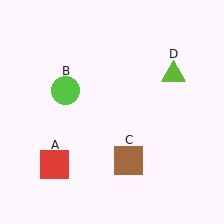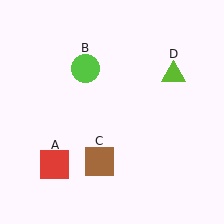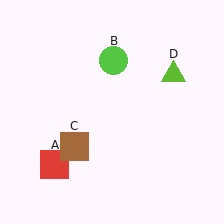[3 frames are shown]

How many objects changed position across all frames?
2 objects changed position: lime circle (object B), brown square (object C).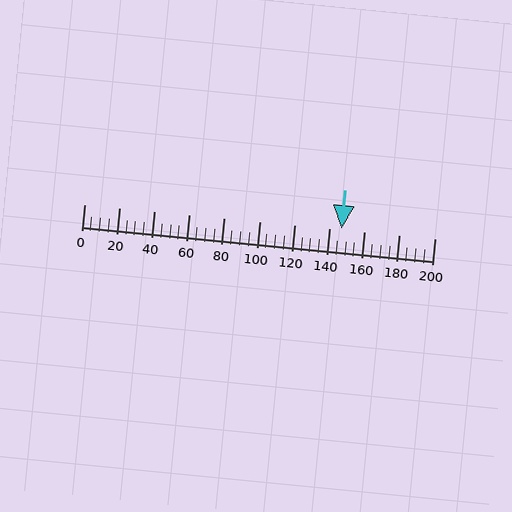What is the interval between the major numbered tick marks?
The major tick marks are spaced 20 units apart.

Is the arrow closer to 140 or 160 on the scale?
The arrow is closer to 140.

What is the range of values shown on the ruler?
The ruler shows values from 0 to 200.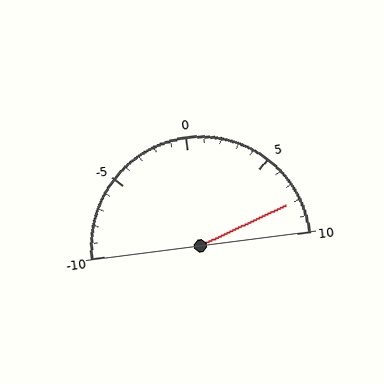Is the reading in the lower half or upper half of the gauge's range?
The reading is in the upper half of the range (-10 to 10).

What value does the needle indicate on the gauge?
The needle indicates approximately 8.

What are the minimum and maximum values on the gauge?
The gauge ranges from -10 to 10.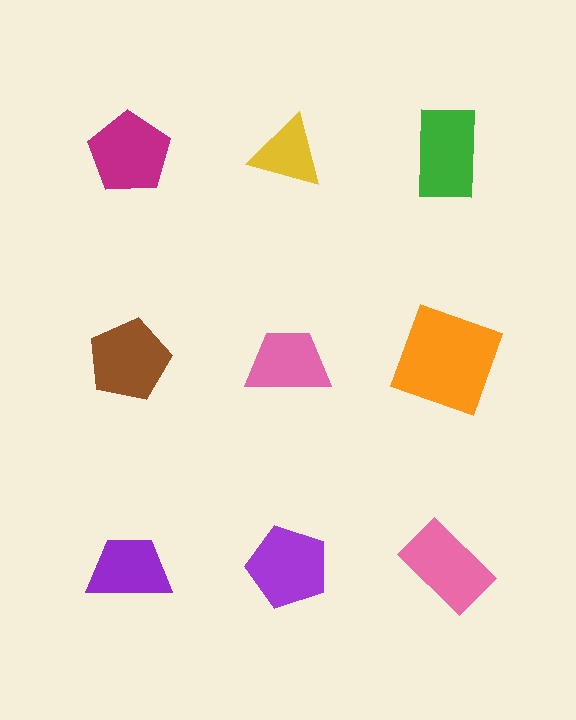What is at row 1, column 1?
A magenta pentagon.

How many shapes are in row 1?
3 shapes.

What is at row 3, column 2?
A purple pentagon.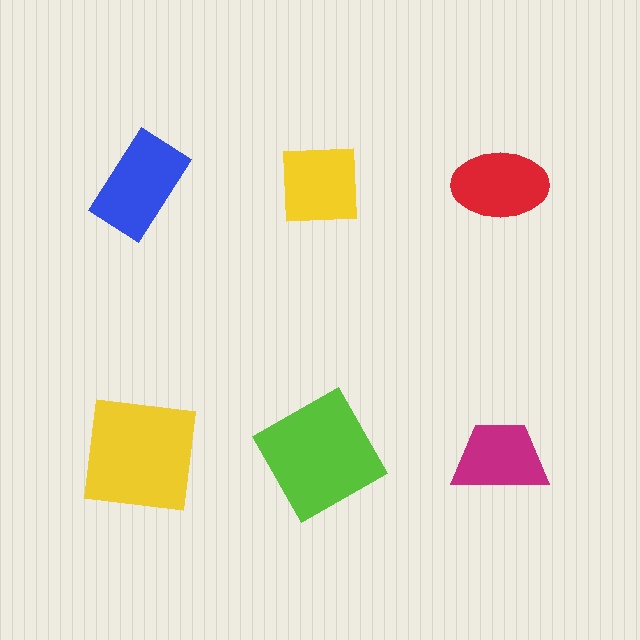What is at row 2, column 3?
A magenta trapezoid.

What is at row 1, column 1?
A blue rectangle.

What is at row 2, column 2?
A lime square.